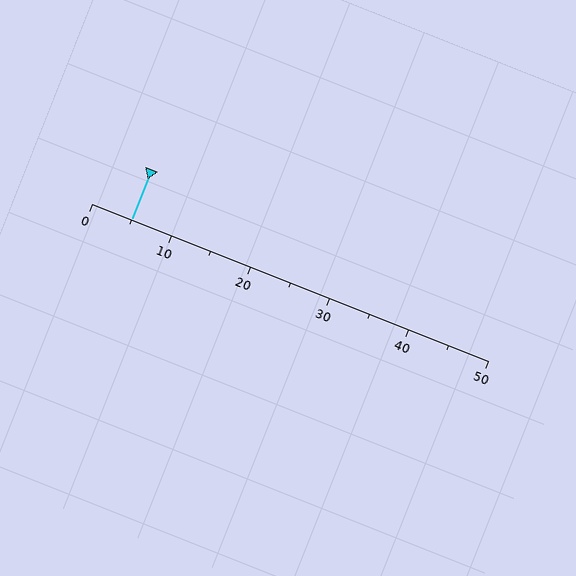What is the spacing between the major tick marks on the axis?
The major ticks are spaced 10 apart.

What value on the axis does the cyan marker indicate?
The marker indicates approximately 5.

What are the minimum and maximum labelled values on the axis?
The axis runs from 0 to 50.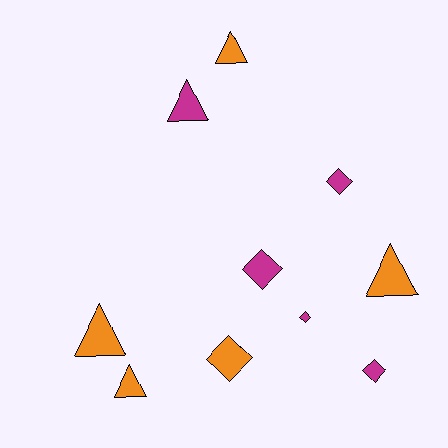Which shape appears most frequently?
Triangle, with 5 objects.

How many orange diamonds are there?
There is 1 orange diamond.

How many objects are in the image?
There are 10 objects.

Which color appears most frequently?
Magenta, with 5 objects.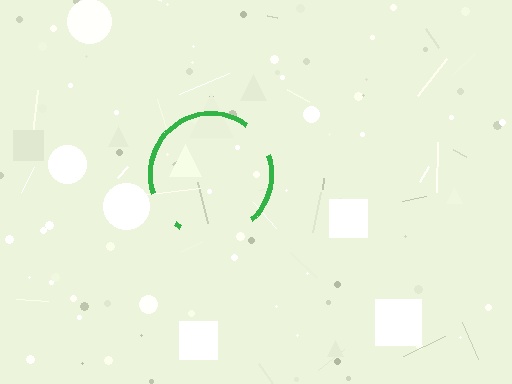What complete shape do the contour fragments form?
The contour fragments form a circle.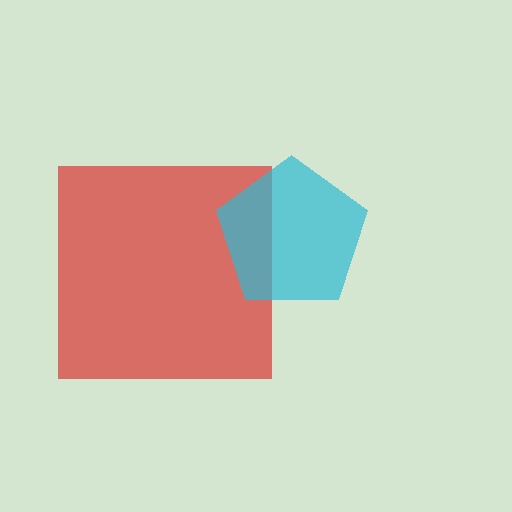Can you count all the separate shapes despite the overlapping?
Yes, there are 2 separate shapes.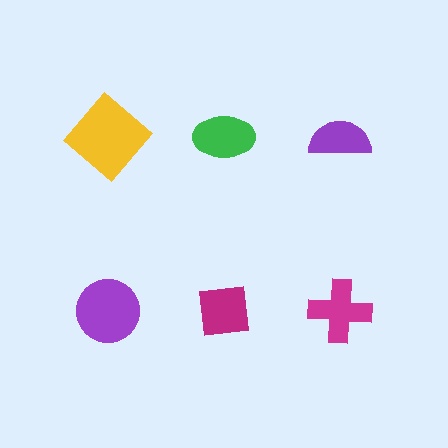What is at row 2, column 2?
A magenta square.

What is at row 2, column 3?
A magenta cross.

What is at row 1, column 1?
A yellow diamond.